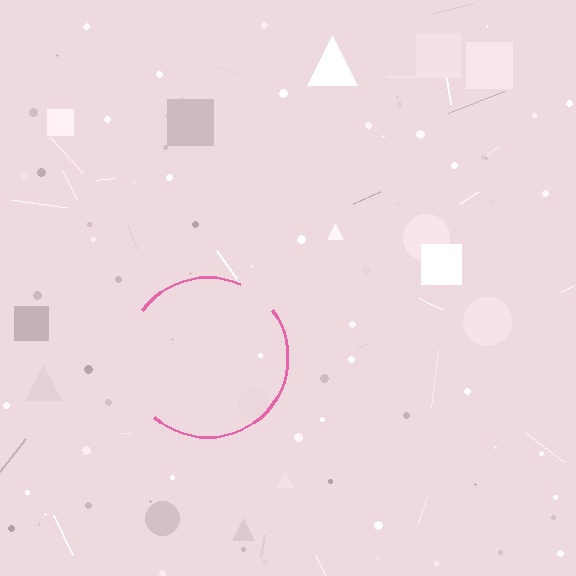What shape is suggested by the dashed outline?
The dashed outline suggests a circle.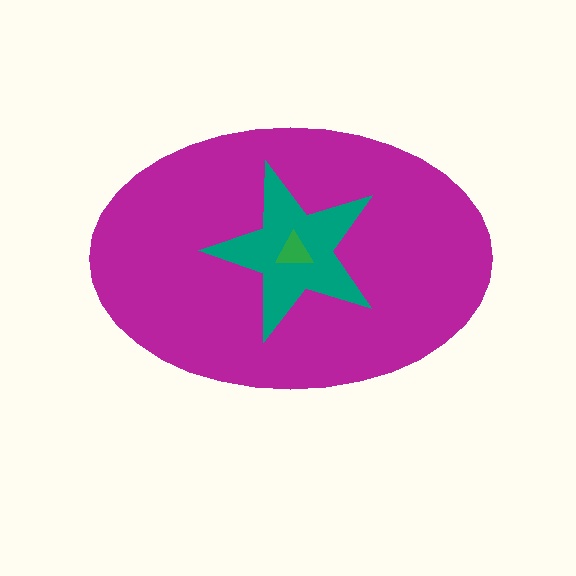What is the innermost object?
The green triangle.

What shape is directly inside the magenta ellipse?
The teal star.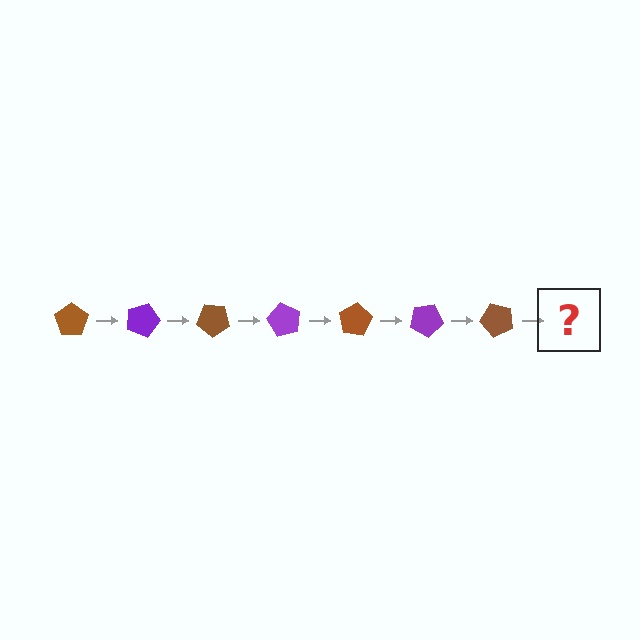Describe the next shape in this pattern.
It should be a purple pentagon, rotated 140 degrees from the start.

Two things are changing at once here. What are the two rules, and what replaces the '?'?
The two rules are that it rotates 20 degrees each step and the color cycles through brown and purple. The '?' should be a purple pentagon, rotated 140 degrees from the start.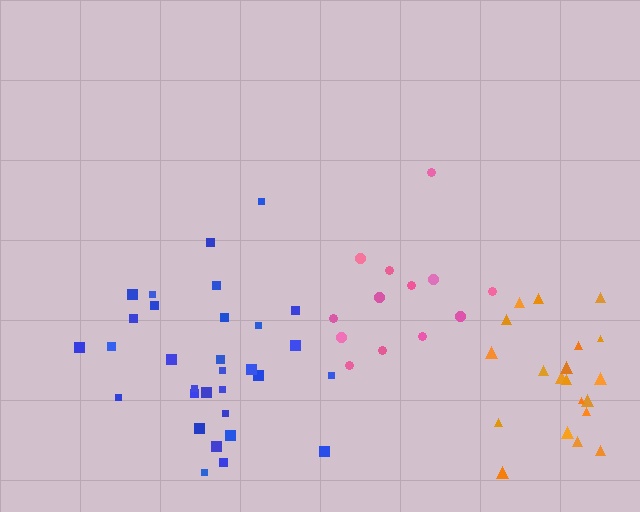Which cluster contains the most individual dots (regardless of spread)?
Blue (31).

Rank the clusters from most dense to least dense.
blue, orange, pink.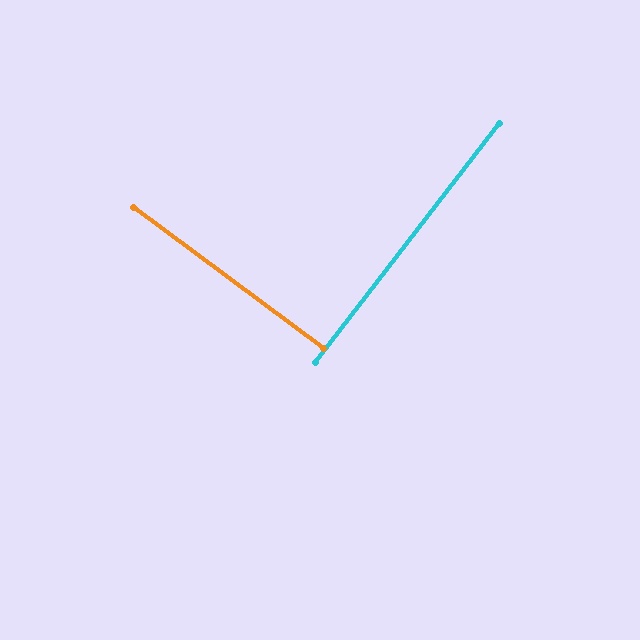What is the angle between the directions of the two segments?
Approximately 89 degrees.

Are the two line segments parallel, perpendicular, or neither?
Perpendicular — they meet at approximately 89°.